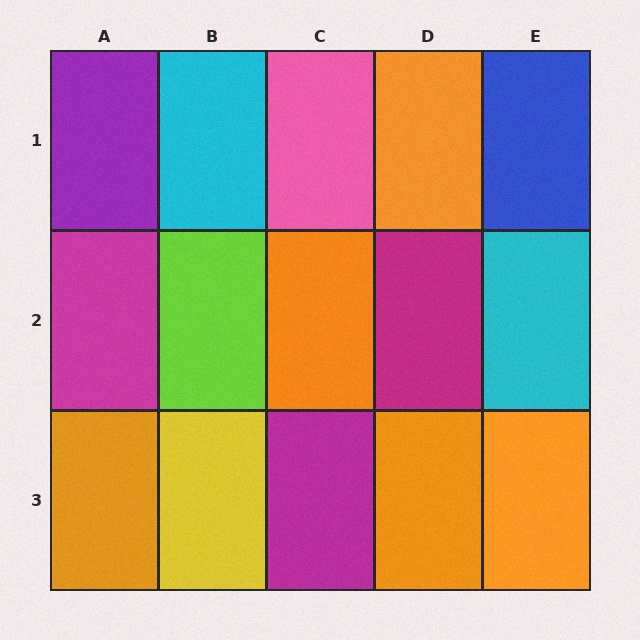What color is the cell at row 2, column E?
Cyan.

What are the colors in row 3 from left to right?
Orange, yellow, magenta, orange, orange.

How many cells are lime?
1 cell is lime.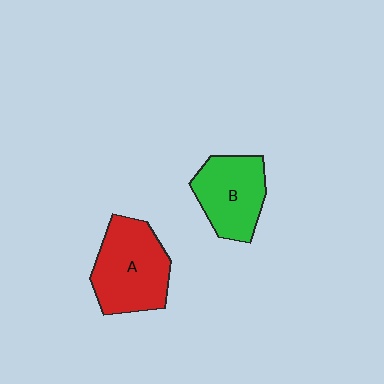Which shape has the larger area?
Shape A (red).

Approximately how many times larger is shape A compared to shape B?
Approximately 1.2 times.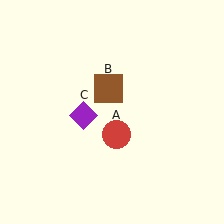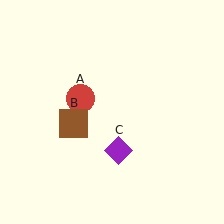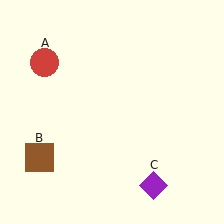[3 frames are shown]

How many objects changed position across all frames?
3 objects changed position: red circle (object A), brown square (object B), purple diamond (object C).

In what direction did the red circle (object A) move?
The red circle (object A) moved up and to the left.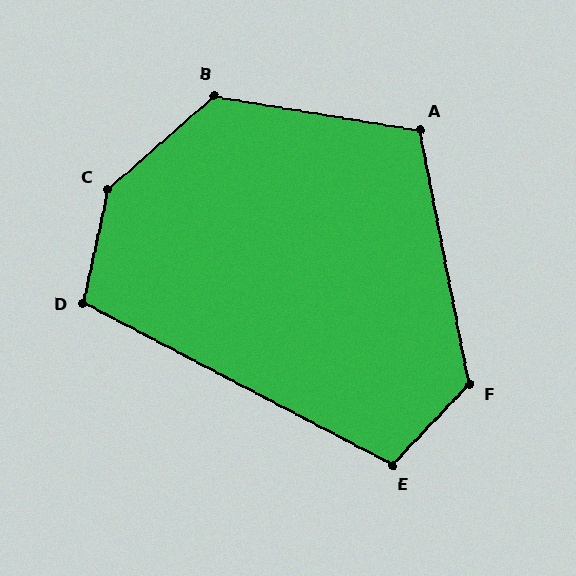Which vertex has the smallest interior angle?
D, at approximately 105 degrees.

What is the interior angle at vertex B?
Approximately 129 degrees (obtuse).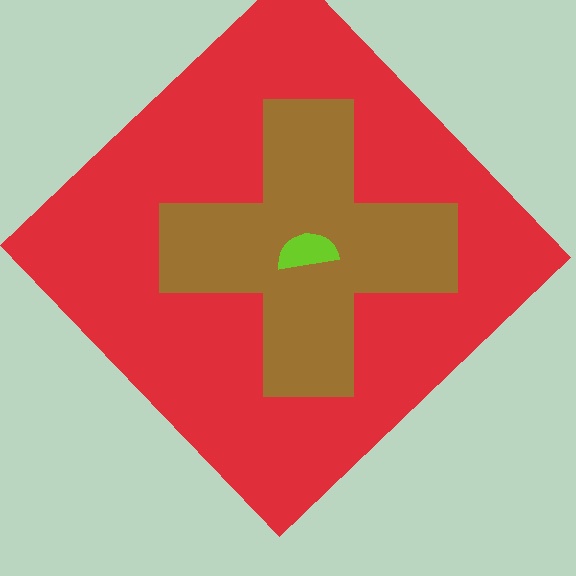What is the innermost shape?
The lime semicircle.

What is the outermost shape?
The red diamond.